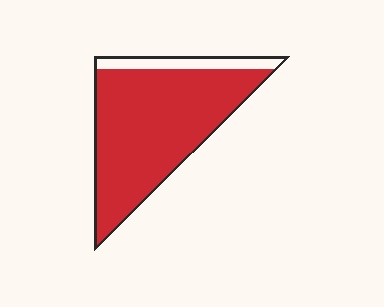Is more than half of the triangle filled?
Yes.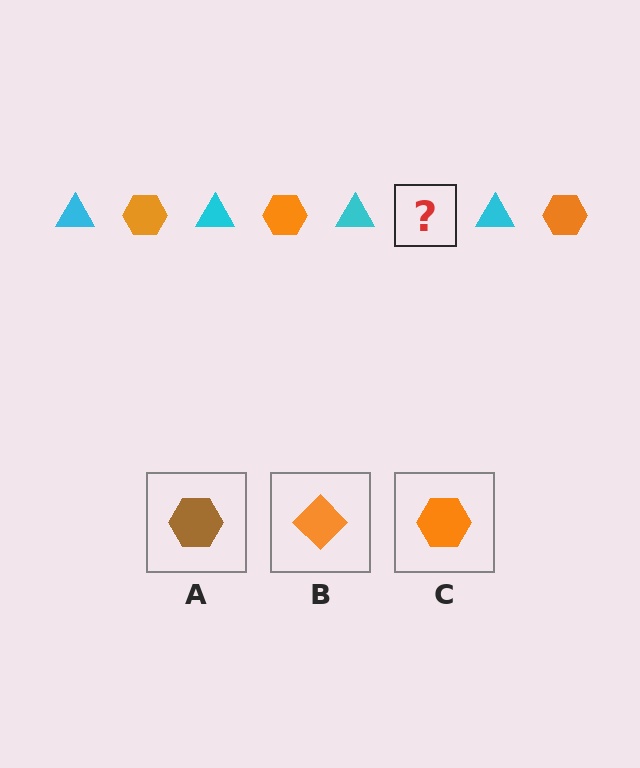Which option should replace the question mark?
Option C.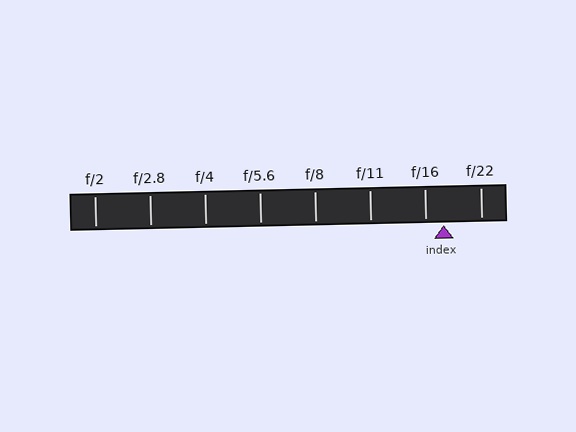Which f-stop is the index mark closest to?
The index mark is closest to f/16.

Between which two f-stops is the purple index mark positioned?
The index mark is between f/16 and f/22.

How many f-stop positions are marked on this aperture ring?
There are 8 f-stop positions marked.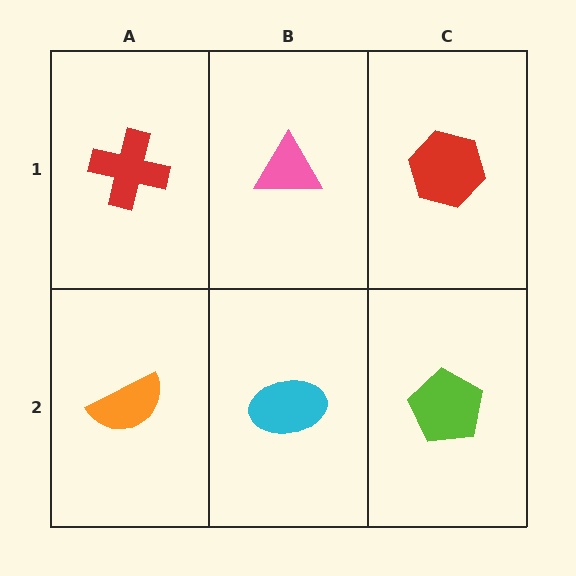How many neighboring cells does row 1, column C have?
2.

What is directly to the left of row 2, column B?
An orange semicircle.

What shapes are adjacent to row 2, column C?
A red hexagon (row 1, column C), a cyan ellipse (row 2, column B).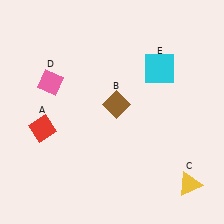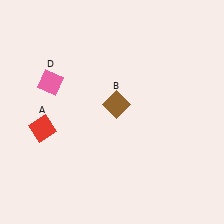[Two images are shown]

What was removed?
The cyan square (E), the yellow triangle (C) were removed in Image 2.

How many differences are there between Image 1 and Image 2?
There are 2 differences between the two images.